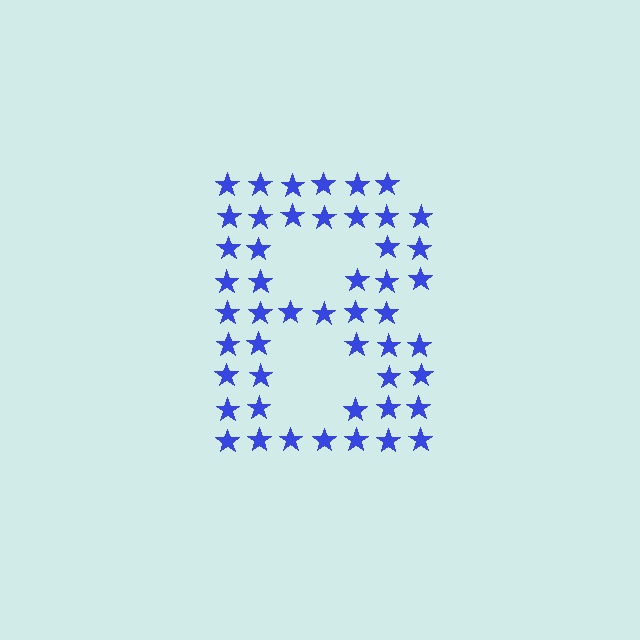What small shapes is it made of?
It is made of small stars.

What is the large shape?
The large shape is the letter B.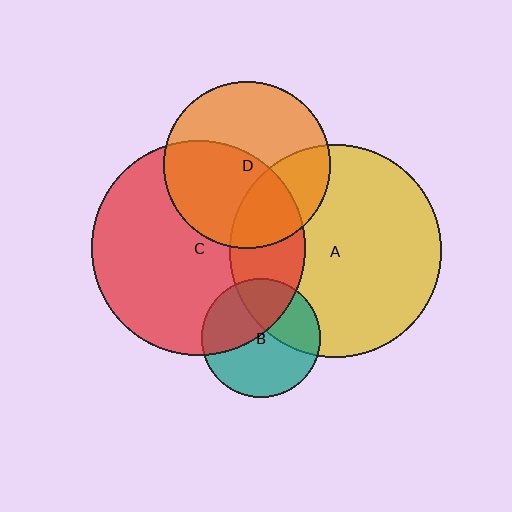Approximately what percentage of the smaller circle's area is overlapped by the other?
Approximately 40%.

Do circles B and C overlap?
Yes.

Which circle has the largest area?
Circle C (red).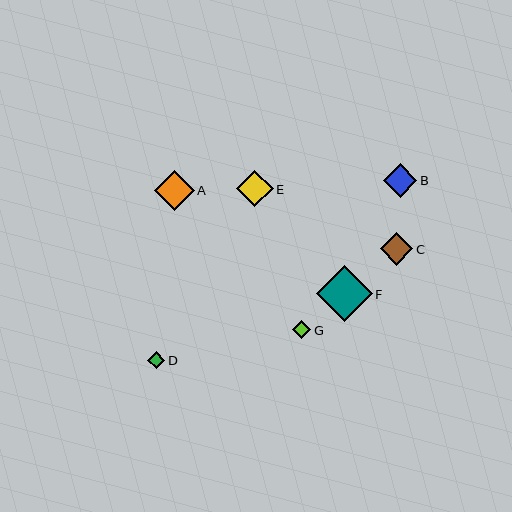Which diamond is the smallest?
Diamond D is the smallest with a size of approximately 17 pixels.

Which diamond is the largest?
Diamond F is the largest with a size of approximately 56 pixels.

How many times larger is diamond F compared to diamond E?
Diamond F is approximately 1.5 times the size of diamond E.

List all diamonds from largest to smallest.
From largest to smallest: F, A, E, B, C, G, D.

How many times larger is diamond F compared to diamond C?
Diamond F is approximately 1.7 times the size of diamond C.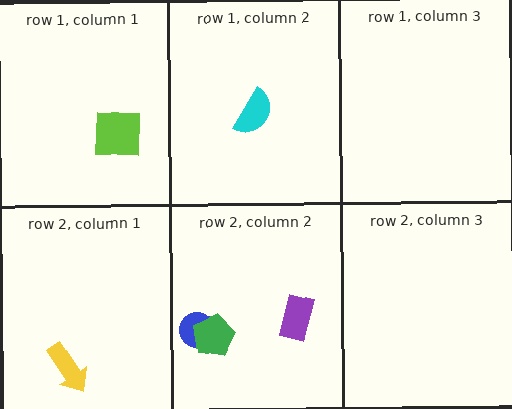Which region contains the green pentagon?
The row 2, column 2 region.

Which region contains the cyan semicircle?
The row 1, column 2 region.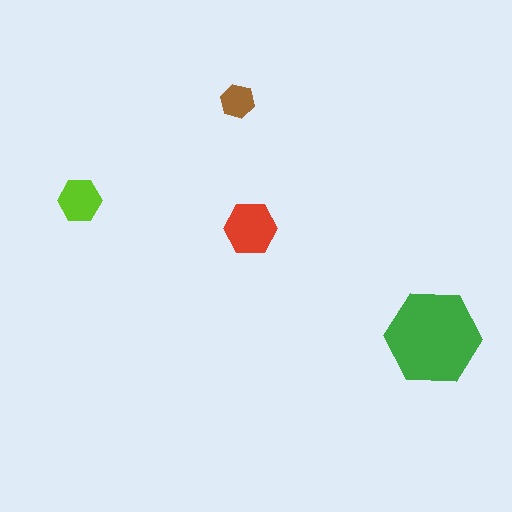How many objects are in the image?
There are 4 objects in the image.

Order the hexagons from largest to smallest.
the green one, the red one, the lime one, the brown one.